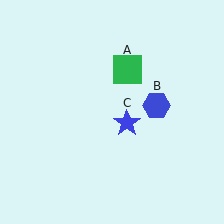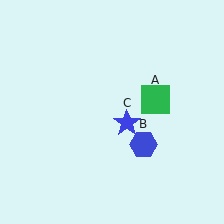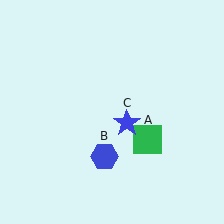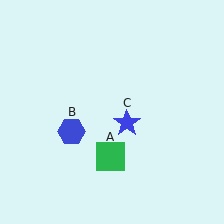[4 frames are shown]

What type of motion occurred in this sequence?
The green square (object A), blue hexagon (object B) rotated clockwise around the center of the scene.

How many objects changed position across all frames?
2 objects changed position: green square (object A), blue hexagon (object B).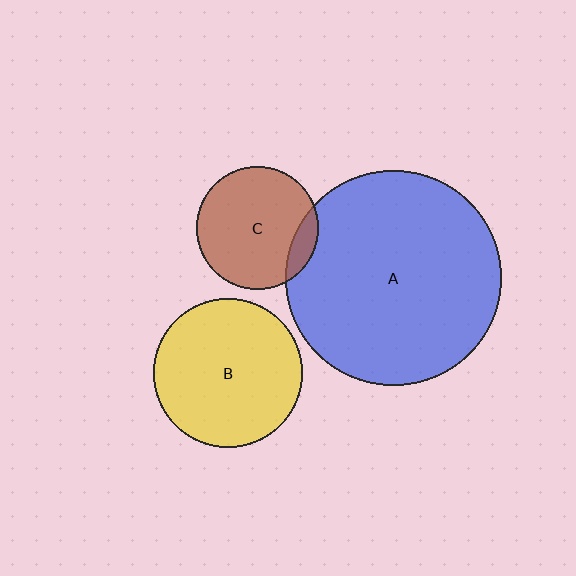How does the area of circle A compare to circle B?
Approximately 2.1 times.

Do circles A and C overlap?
Yes.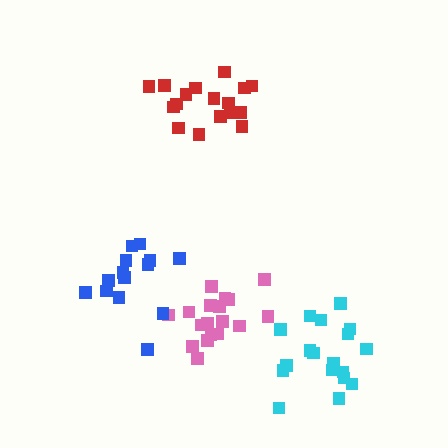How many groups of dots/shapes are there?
There are 4 groups.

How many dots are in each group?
Group 1: 18 dots, Group 2: 14 dots, Group 3: 17 dots, Group 4: 19 dots (68 total).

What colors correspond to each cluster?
The clusters are colored: pink, blue, red, cyan.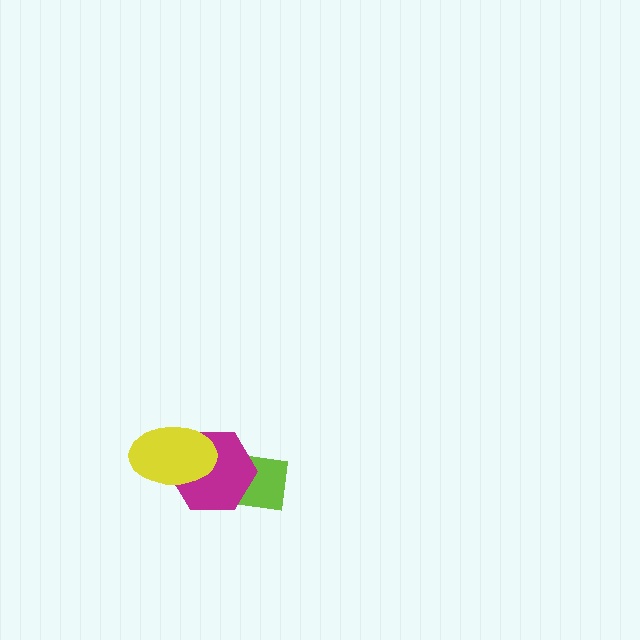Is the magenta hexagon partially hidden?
Yes, it is partially covered by another shape.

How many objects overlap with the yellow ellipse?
1 object overlaps with the yellow ellipse.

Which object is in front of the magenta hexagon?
The yellow ellipse is in front of the magenta hexagon.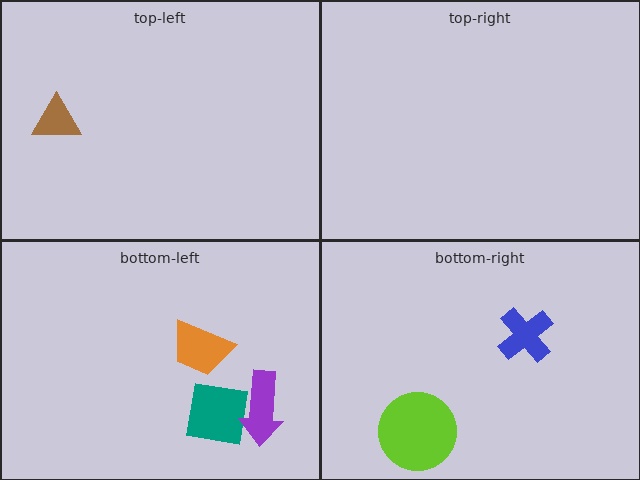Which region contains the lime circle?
The bottom-right region.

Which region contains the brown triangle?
The top-left region.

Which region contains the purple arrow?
The bottom-left region.